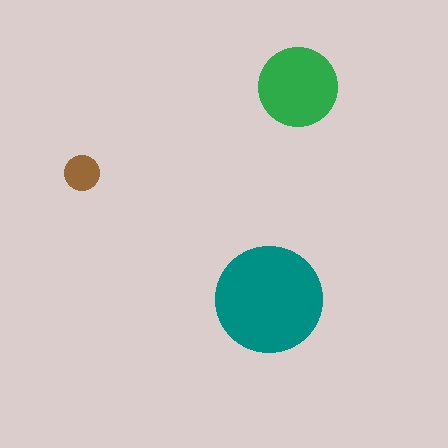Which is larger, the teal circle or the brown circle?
The teal one.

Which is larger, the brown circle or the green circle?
The green one.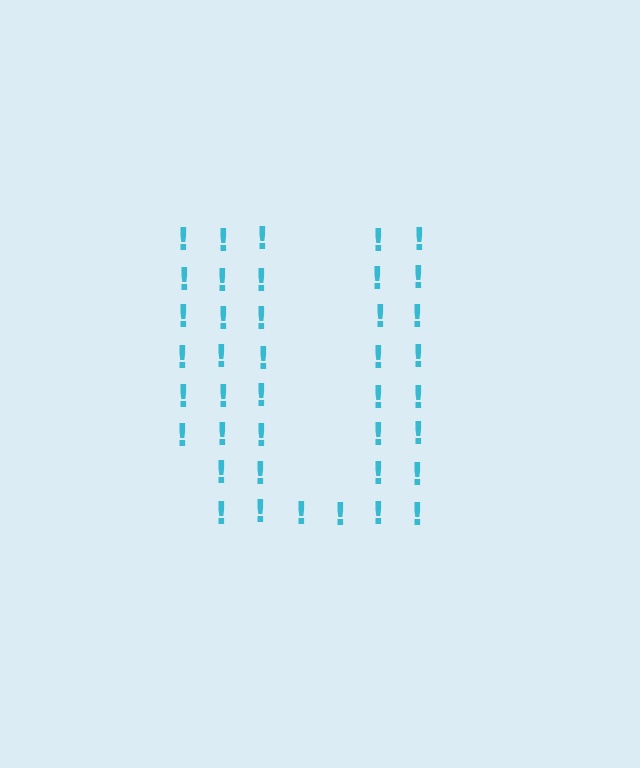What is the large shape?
The large shape is the letter U.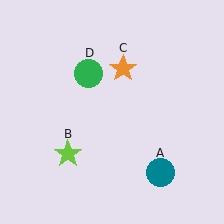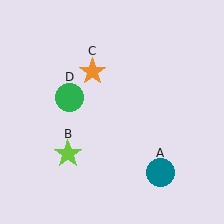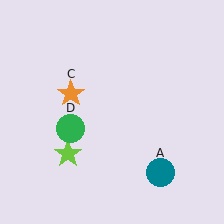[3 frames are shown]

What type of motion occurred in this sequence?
The orange star (object C), green circle (object D) rotated counterclockwise around the center of the scene.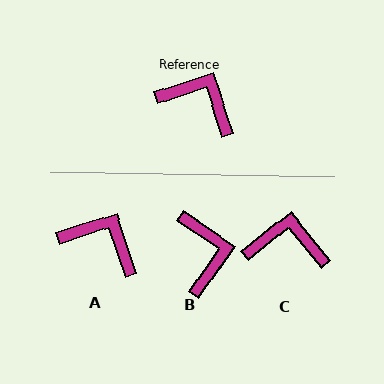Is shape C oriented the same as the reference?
No, it is off by about 20 degrees.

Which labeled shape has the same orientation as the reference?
A.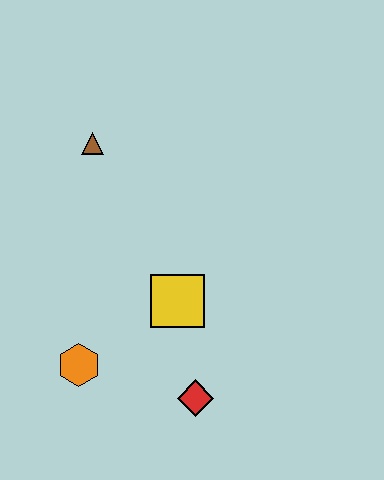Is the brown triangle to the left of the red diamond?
Yes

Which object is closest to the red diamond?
The yellow square is closest to the red diamond.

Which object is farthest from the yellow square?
The brown triangle is farthest from the yellow square.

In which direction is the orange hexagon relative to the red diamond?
The orange hexagon is to the left of the red diamond.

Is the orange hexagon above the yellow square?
No